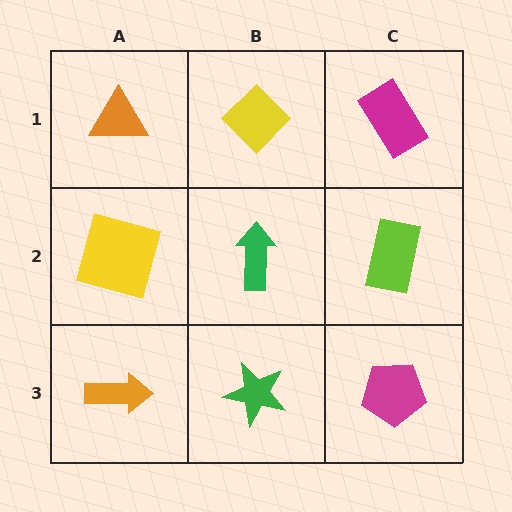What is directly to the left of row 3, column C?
A green star.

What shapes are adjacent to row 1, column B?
A green arrow (row 2, column B), an orange triangle (row 1, column A), a magenta rectangle (row 1, column C).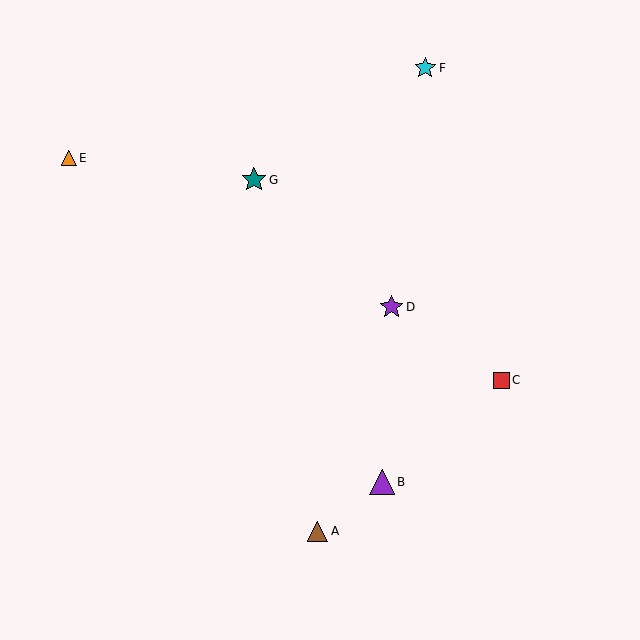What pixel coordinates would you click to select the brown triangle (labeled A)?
Click at (318, 531) to select the brown triangle A.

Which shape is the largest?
The teal star (labeled G) is the largest.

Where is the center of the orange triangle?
The center of the orange triangle is at (69, 158).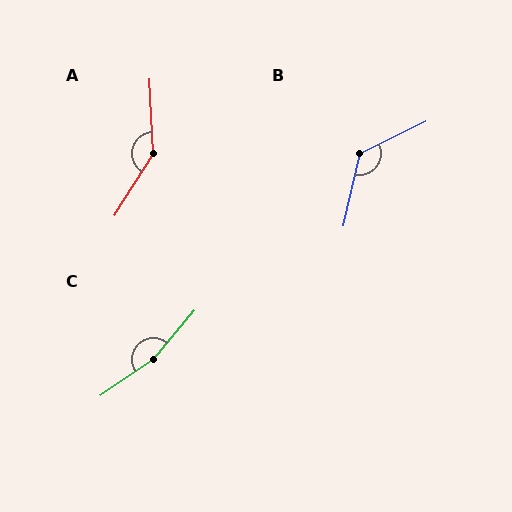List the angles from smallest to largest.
B (129°), A (145°), C (165°).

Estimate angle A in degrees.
Approximately 145 degrees.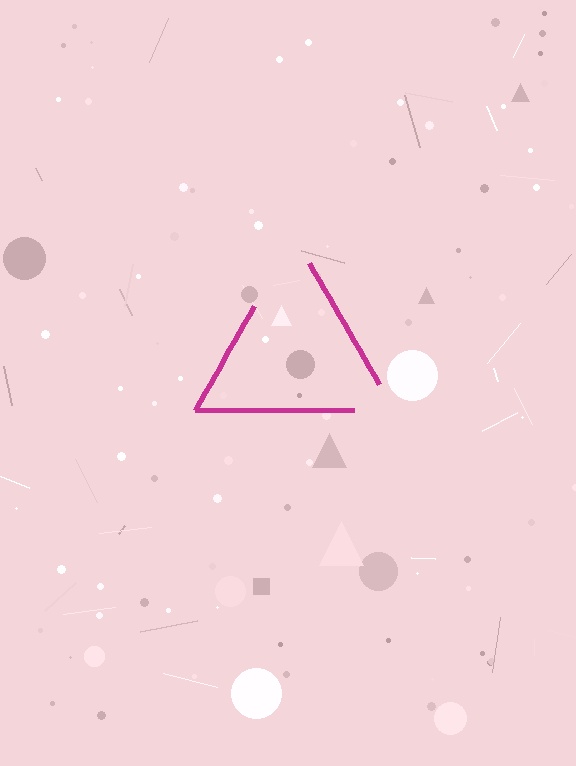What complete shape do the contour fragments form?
The contour fragments form a triangle.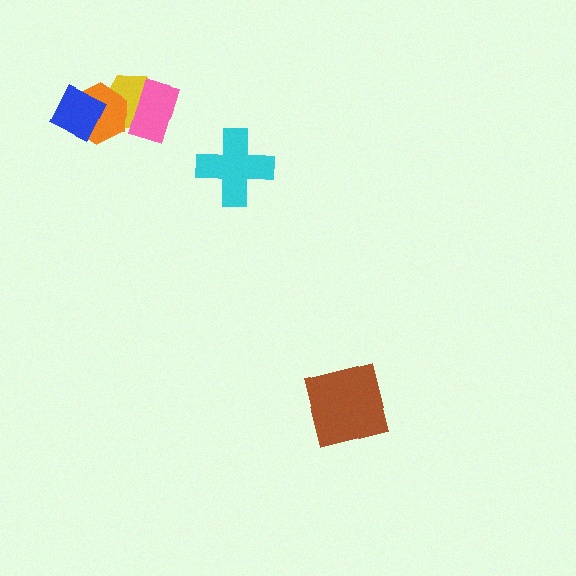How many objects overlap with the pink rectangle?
1 object overlaps with the pink rectangle.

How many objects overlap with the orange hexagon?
2 objects overlap with the orange hexagon.